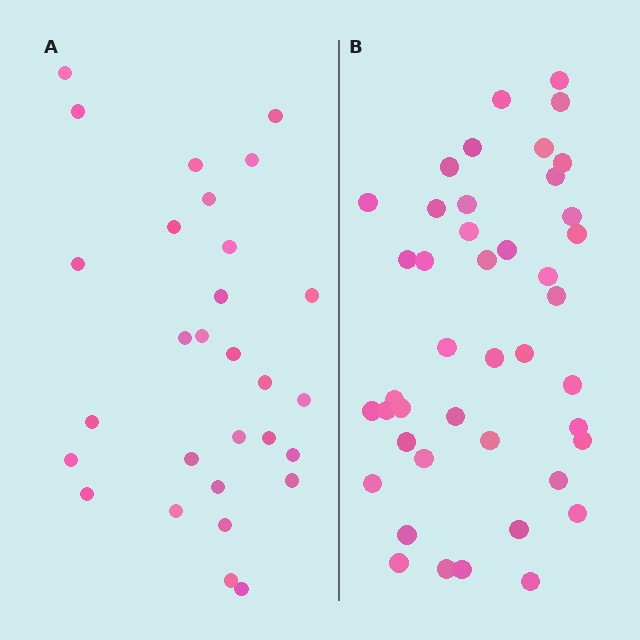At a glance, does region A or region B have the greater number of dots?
Region B (the right region) has more dots.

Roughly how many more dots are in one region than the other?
Region B has approximately 15 more dots than region A.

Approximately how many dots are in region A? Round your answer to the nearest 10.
About 30 dots. (The exact count is 29, which rounds to 30.)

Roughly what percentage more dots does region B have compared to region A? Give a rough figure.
About 50% more.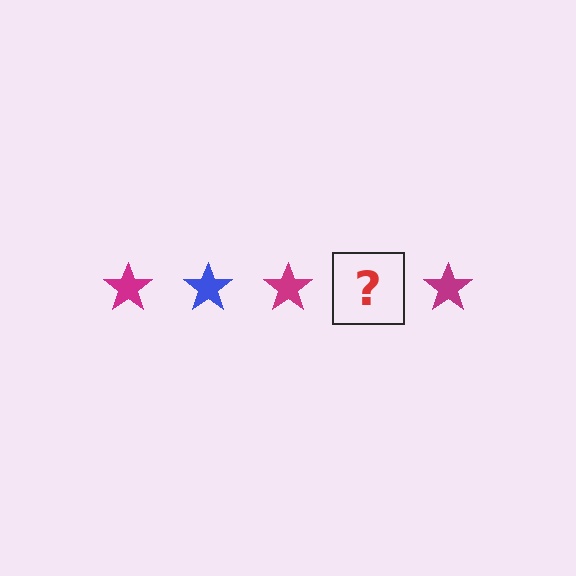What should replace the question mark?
The question mark should be replaced with a blue star.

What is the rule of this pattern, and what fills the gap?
The rule is that the pattern cycles through magenta, blue stars. The gap should be filled with a blue star.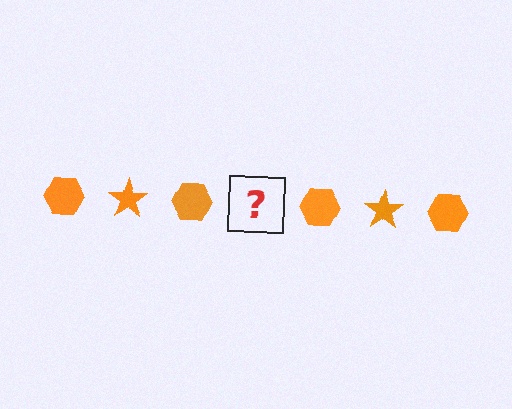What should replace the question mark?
The question mark should be replaced with an orange star.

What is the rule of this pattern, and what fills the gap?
The rule is that the pattern cycles through hexagon, star shapes in orange. The gap should be filled with an orange star.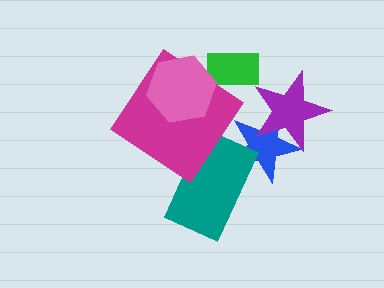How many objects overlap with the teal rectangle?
2 objects overlap with the teal rectangle.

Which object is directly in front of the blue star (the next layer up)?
The purple star is directly in front of the blue star.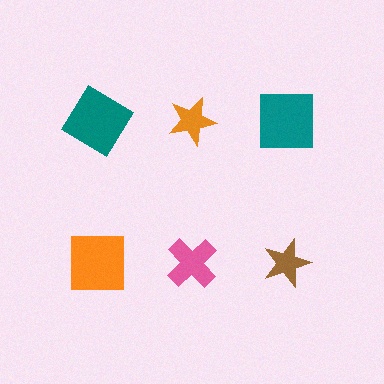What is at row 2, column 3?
A brown star.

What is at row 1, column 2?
An orange star.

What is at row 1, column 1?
A teal diamond.